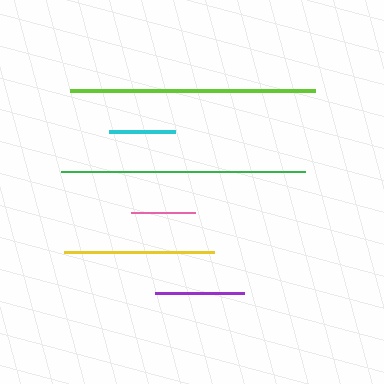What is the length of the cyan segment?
The cyan segment is approximately 66 pixels long.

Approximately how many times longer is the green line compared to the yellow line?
The green line is approximately 1.6 times the length of the yellow line.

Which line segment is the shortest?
The pink line is the shortest at approximately 64 pixels.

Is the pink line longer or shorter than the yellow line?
The yellow line is longer than the pink line.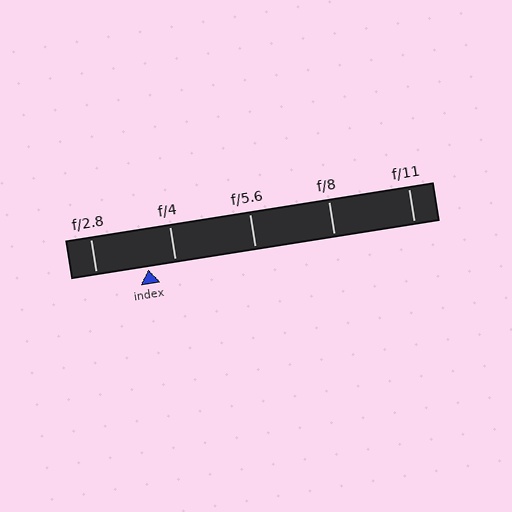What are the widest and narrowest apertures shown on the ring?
The widest aperture shown is f/2.8 and the narrowest is f/11.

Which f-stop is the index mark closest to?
The index mark is closest to f/4.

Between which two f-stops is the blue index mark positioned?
The index mark is between f/2.8 and f/4.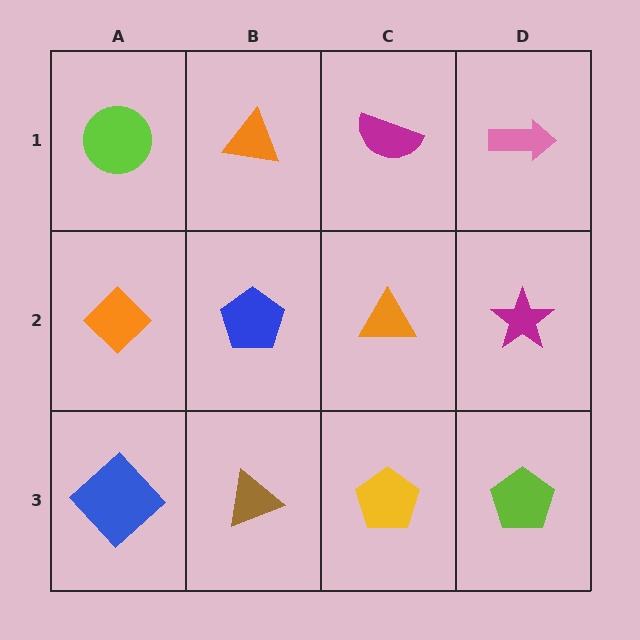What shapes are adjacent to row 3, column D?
A magenta star (row 2, column D), a yellow pentagon (row 3, column C).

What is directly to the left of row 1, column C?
An orange triangle.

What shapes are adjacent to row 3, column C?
An orange triangle (row 2, column C), a brown triangle (row 3, column B), a lime pentagon (row 3, column D).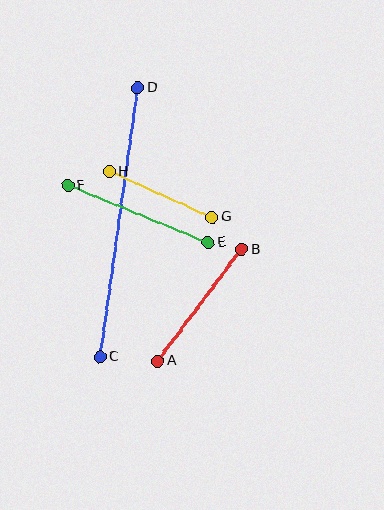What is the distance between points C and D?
The distance is approximately 272 pixels.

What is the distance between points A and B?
The distance is approximately 140 pixels.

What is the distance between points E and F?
The distance is approximately 151 pixels.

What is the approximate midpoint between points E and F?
The midpoint is at approximately (138, 214) pixels.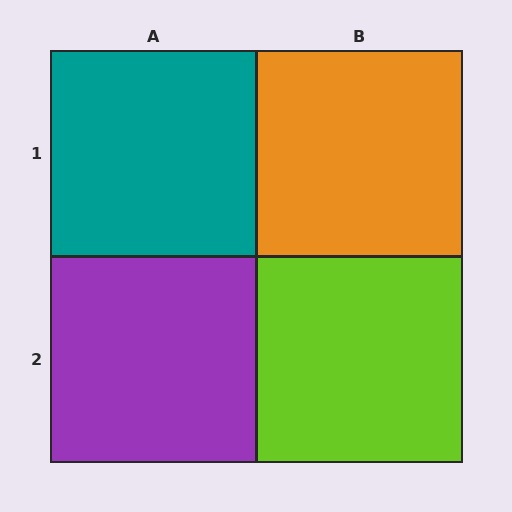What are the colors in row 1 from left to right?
Teal, orange.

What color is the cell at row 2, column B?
Lime.